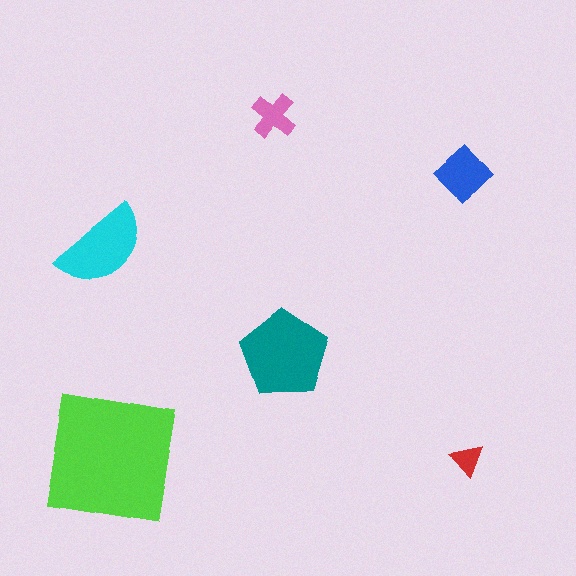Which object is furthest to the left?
The cyan semicircle is leftmost.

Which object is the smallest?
The red triangle.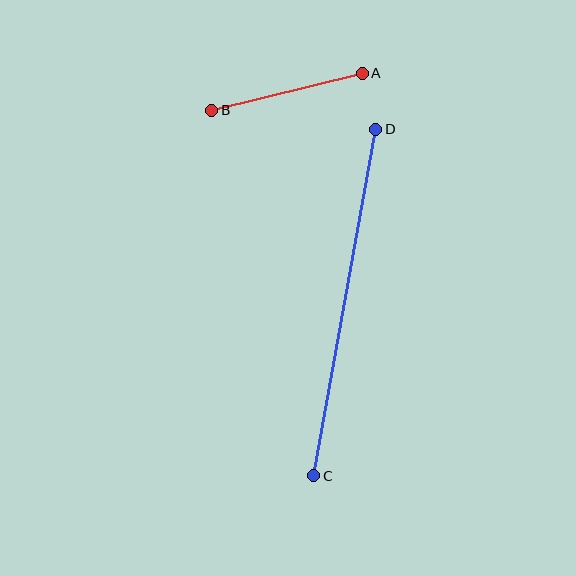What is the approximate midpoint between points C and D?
The midpoint is at approximately (345, 302) pixels.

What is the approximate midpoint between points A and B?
The midpoint is at approximately (287, 92) pixels.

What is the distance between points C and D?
The distance is approximately 352 pixels.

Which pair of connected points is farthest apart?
Points C and D are farthest apart.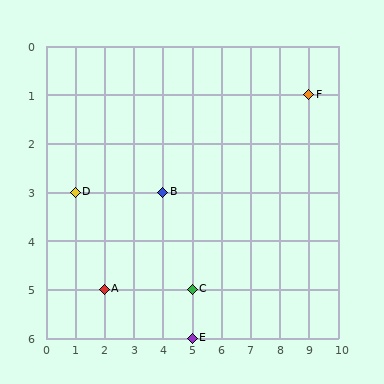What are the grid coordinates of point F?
Point F is at grid coordinates (9, 1).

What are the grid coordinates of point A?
Point A is at grid coordinates (2, 5).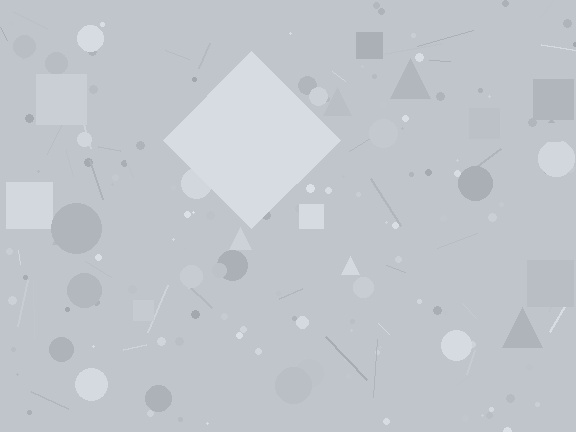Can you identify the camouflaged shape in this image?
The camouflaged shape is a diamond.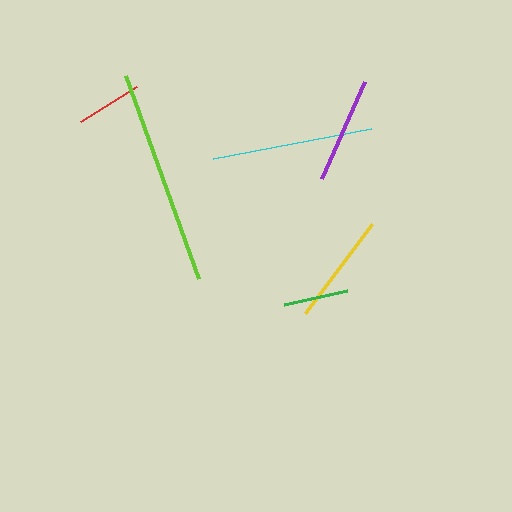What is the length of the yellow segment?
The yellow segment is approximately 111 pixels long.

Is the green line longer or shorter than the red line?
The red line is longer than the green line.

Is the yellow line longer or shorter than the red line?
The yellow line is longer than the red line.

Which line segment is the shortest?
The green line is the shortest at approximately 64 pixels.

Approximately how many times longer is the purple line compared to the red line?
The purple line is approximately 1.6 times the length of the red line.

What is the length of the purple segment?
The purple segment is approximately 106 pixels long.